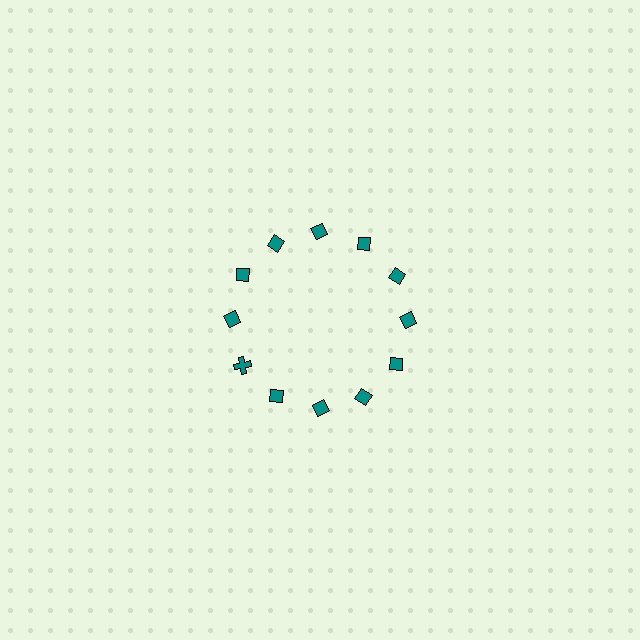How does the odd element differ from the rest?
It has a different shape: cross instead of diamond.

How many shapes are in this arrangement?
There are 12 shapes arranged in a ring pattern.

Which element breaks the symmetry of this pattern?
The teal cross at roughly the 8 o'clock position breaks the symmetry. All other shapes are teal diamonds.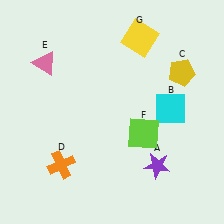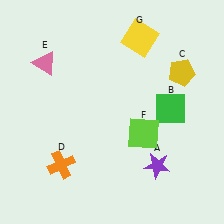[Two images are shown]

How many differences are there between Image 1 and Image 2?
There is 1 difference between the two images.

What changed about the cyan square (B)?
In Image 1, B is cyan. In Image 2, it changed to green.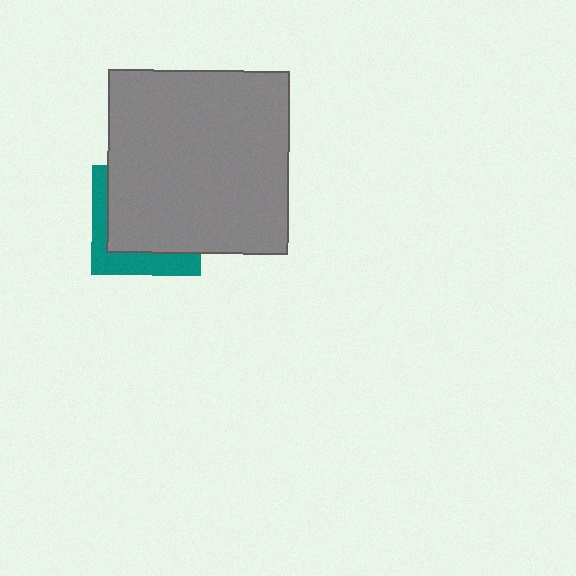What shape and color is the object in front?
The object in front is a gray rectangle.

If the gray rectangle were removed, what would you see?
You would see the complete teal square.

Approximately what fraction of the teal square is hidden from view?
Roughly 70% of the teal square is hidden behind the gray rectangle.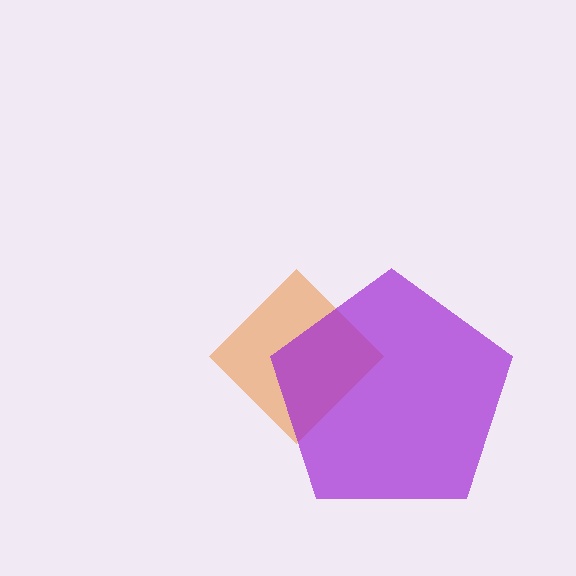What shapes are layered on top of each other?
The layered shapes are: an orange diamond, a purple pentagon.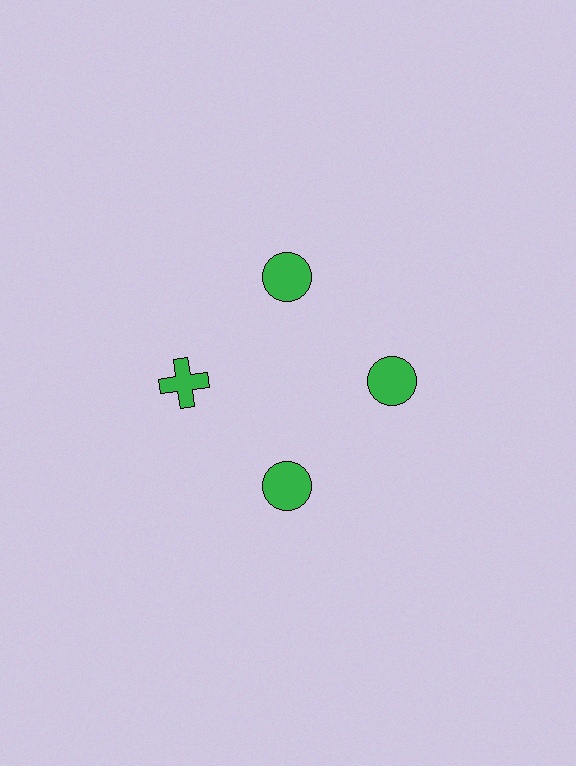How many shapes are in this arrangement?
There are 4 shapes arranged in a ring pattern.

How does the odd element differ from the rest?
It has a different shape: cross instead of circle.